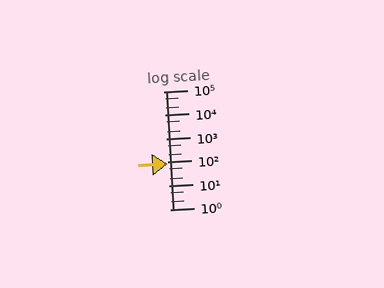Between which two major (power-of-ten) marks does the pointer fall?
The pointer is between 10 and 100.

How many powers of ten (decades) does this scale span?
The scale spans 5 decades, from 1 to 100000.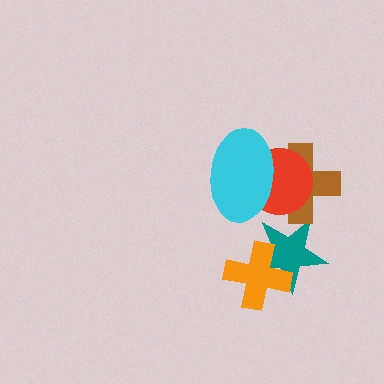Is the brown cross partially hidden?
Yes, it is partially covered by another shape.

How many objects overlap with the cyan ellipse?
2 objects overlap with the cyan ellipse.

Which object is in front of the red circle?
The cyan ellipse is in front of the red circle.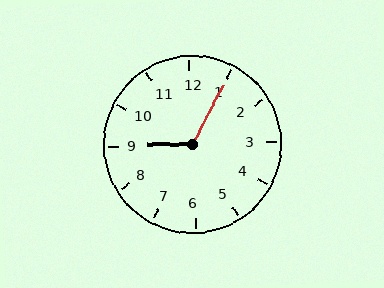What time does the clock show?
9:05.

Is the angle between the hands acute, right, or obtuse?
It is obtuse.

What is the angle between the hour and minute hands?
Approximately 118 degrees.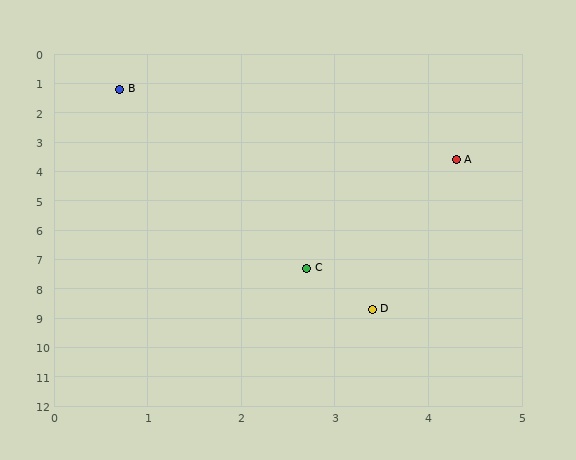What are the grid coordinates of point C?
Point C is at approximately (2.7, 7.3).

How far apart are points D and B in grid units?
Points D and B are about 8.0 grid units apart.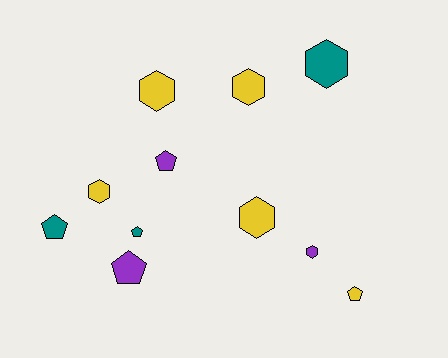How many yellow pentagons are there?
There is 1 yellow pentagon.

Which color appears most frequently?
Yellow, with 5 objects.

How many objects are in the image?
There are 11 objects.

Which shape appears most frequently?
Hexagon, with 6 objects.